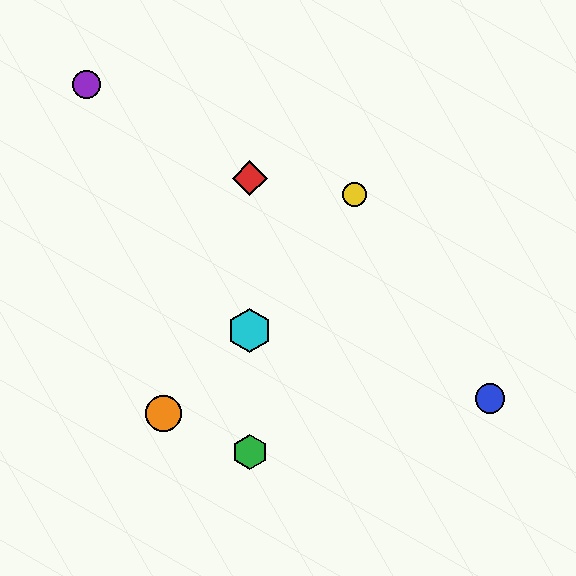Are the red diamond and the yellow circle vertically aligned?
No, the red diamond is at x≈250 and the yellow circle is at x≈355.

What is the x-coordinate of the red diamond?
The red diamond is at x≈250.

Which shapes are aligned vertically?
The red diamond, the green hexagon, the cyan hexagon are aligned vertically.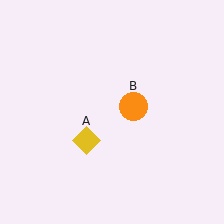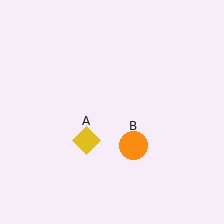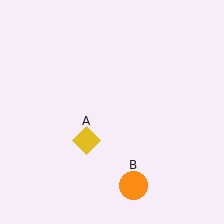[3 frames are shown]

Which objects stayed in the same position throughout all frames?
Yellow diamond (object A) remained stationary.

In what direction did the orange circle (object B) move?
The orange circle (object B) moved down.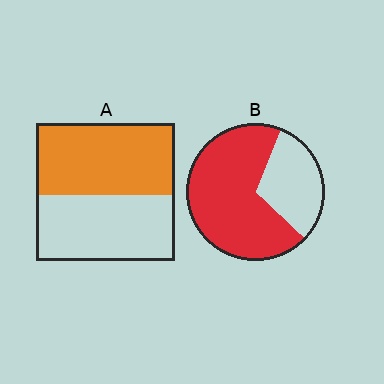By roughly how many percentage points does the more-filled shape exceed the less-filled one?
By roughly 15 percentage points (B over A).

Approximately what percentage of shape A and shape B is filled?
A is approximately 50% and B is approximately 70%.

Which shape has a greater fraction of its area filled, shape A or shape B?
Shape B.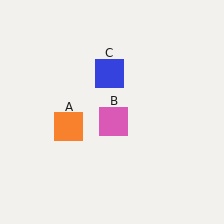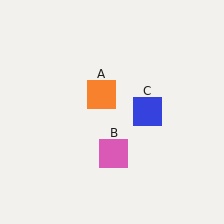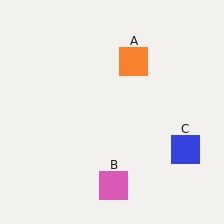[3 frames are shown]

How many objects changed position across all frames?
3 objects changed position: orange square (object A), pink square (object B), blue square (object C).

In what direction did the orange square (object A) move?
The orange square (object A) moved up and to the right.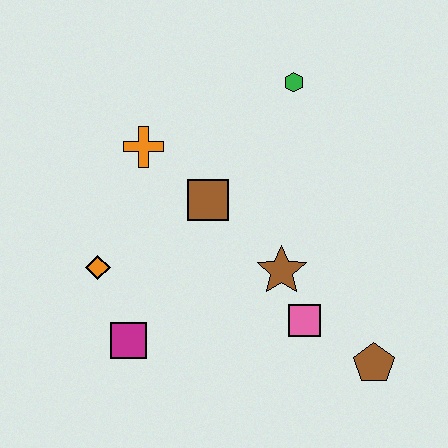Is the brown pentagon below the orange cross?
Yes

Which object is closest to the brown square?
The orange cross is closest to the brown square.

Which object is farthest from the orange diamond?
The brown pentagon is farthest from the orange diamond.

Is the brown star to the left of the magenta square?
No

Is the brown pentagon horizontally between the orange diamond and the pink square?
No